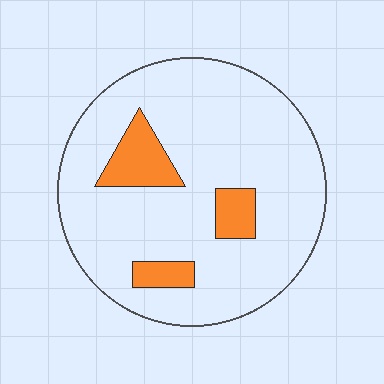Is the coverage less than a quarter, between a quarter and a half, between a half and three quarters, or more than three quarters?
Less than a quarter.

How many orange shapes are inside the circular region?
3.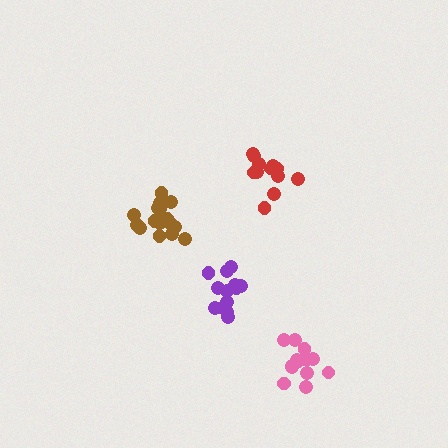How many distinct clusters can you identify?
There are 4 distinct clusters.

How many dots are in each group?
Group 1: 15 dots, Group 2: 16 dots, Group 3: 12 dots, Group 4: 13 dots (56 total).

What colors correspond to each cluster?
The clusters are colored: pink, brown, red, purple.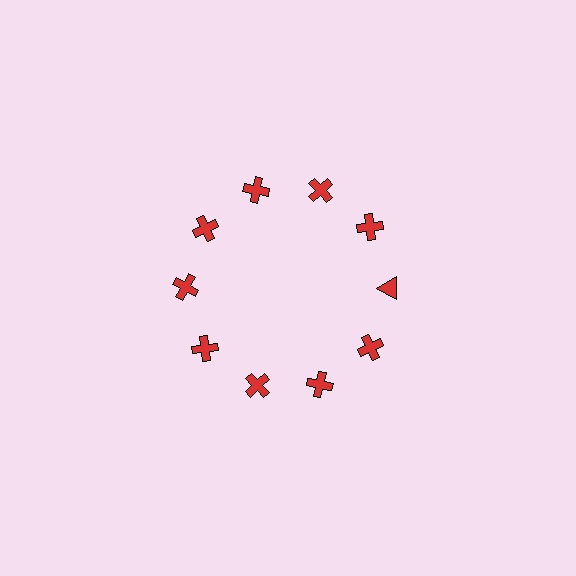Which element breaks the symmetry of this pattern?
The red triangle at roughly the 3 o'clock position breaks the symmetry. All other shapes are red crosses.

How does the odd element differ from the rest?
It has a different shape: triangle instead of cross.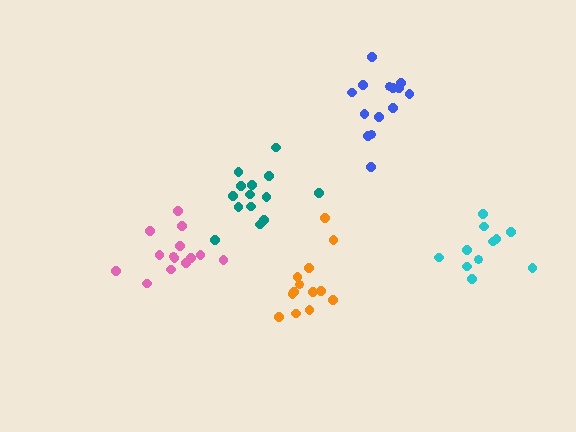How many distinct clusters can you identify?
There are 5 distinct clusters.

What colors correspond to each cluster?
The clusters are colored: teal, cyan, pink, orange, blue.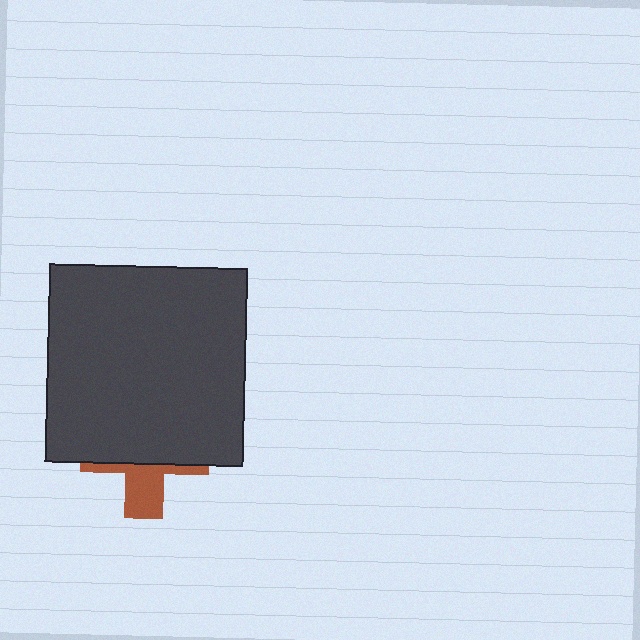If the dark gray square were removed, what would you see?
You would see the complete brown cross.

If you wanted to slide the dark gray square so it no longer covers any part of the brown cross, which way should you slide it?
Slide it up — that is the most direct way to separate the two shapes.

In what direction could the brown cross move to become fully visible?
The brown cross could move down. That would shift it out from behind the dark gray square entirely.